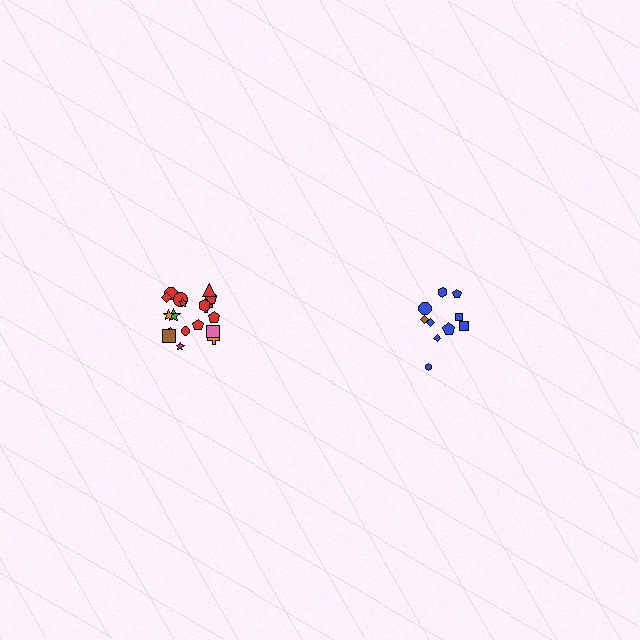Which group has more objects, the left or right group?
The left group.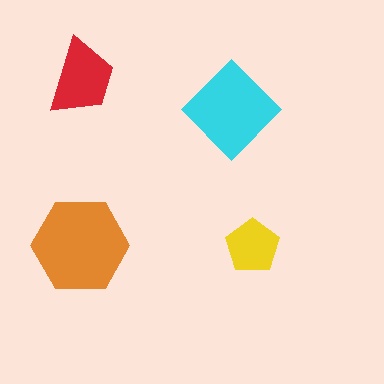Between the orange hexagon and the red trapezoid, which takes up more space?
The orange hexagon.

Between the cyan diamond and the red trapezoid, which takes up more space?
The cyan diamond.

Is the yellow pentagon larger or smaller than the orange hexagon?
Smaller.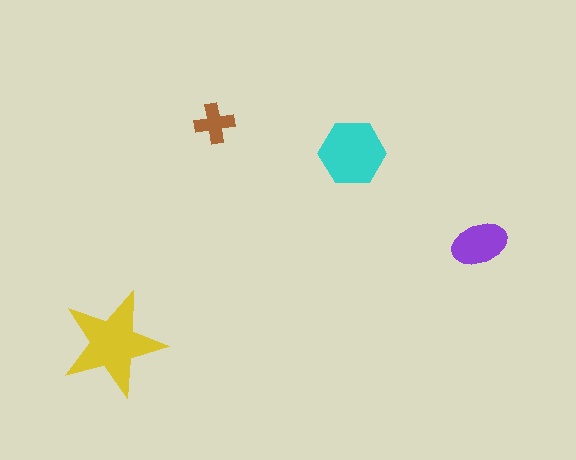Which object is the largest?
The yellow star.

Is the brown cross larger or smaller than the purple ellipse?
Smaller.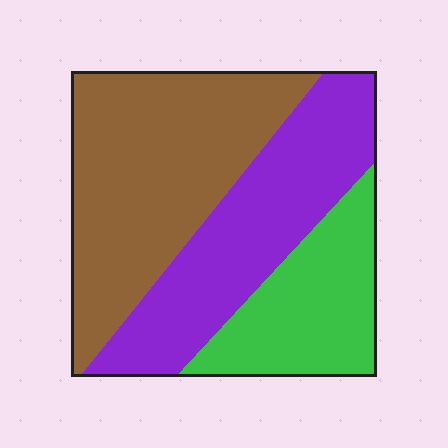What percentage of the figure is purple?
Purple covers roughly 35% of the figure.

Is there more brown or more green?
Brown.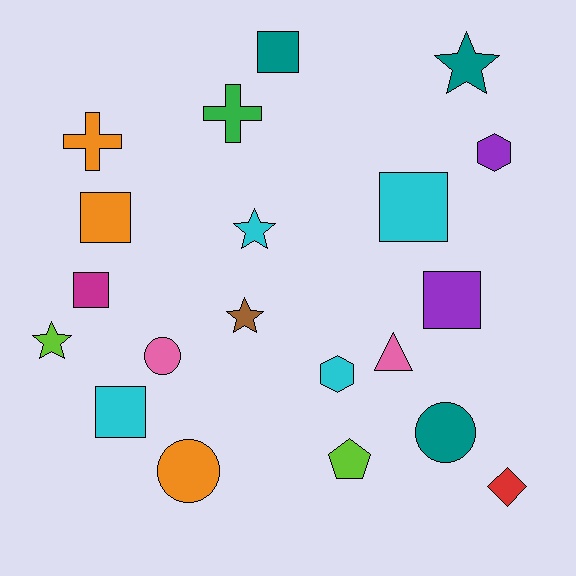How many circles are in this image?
There are 3 circles.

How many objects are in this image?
There are 20 objects.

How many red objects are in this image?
There is 1 red object.